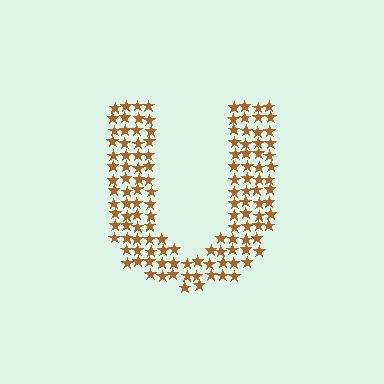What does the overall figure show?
The overall figure shows the letter U.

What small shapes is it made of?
It is made of small stars.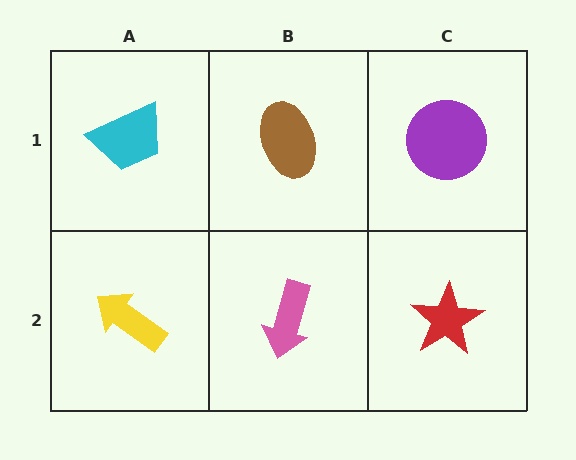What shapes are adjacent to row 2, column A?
A cyan trapezoid (row 1, column A), a pink arrow (row 2, column B).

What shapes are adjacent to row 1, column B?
A pink arrow (row 2, column B), a cyan trapezoid (row 1, column A), a purple circle (row 1, column C).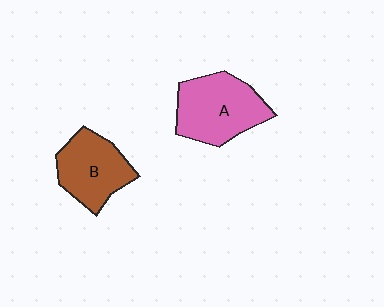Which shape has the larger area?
Shape A (pink).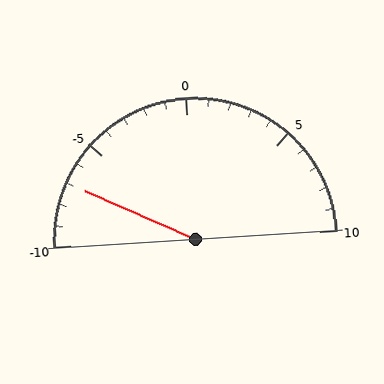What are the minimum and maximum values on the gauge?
The gauge ranges from -10 to 10.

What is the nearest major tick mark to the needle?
The nearest major tick mark is -5.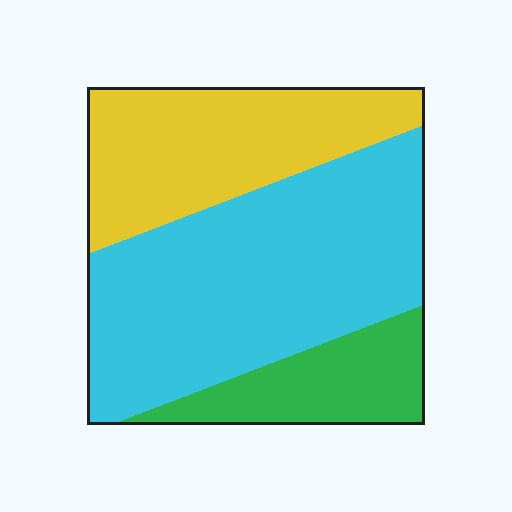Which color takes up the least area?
Green, at roughly 15%.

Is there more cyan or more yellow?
Cyan.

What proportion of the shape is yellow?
Yellow takes up about one third (1/3) of the shape.